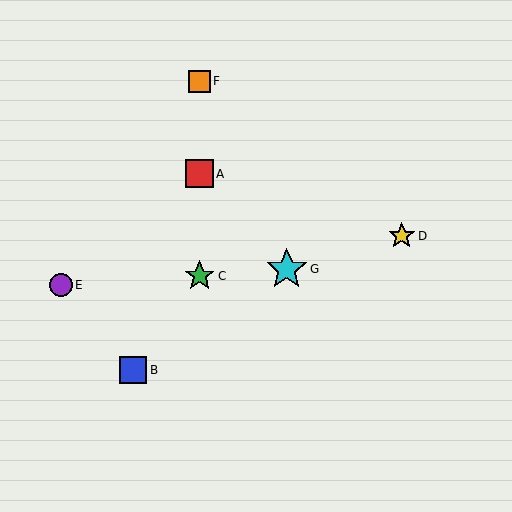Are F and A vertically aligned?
Yes, both are at x≈200.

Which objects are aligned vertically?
Objects A, C, F are aligned vertically.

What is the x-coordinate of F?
Object F is at x≈200.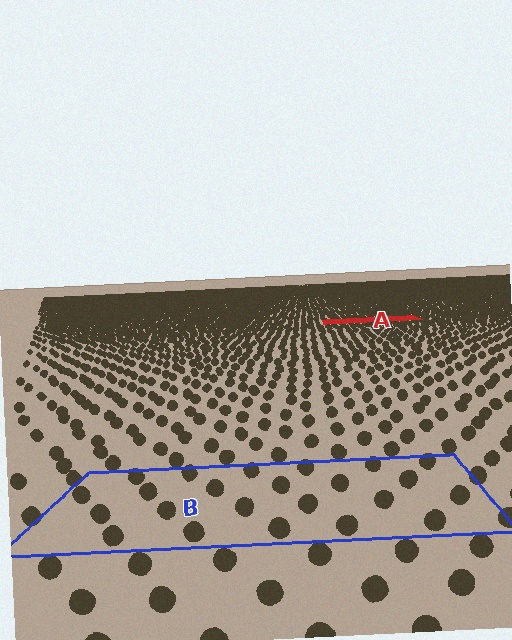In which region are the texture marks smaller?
The texture marks are smaller in region A, because it is farther away.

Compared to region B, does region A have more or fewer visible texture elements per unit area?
Region A has more texture elements per unit area — they are packed more densely because it is farther away.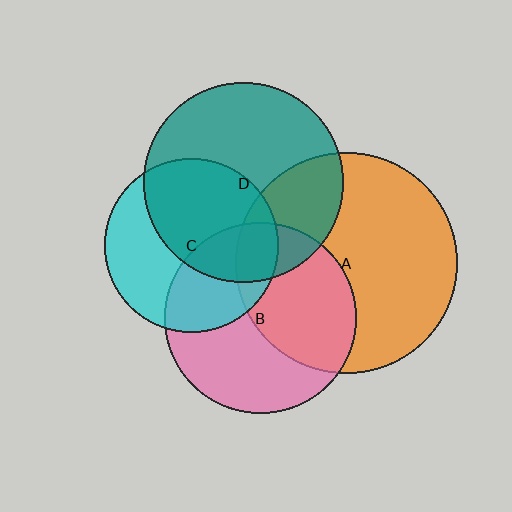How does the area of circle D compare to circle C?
Approximately 1.3 times.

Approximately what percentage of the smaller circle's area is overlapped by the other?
Approximately 30%.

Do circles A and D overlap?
Yes.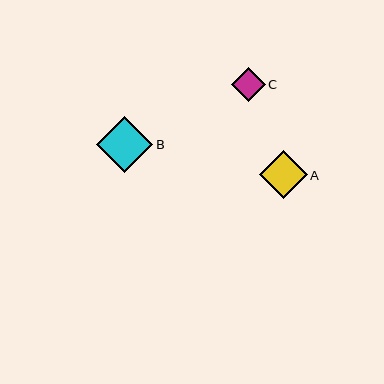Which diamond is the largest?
Diamond B is the largest with a size of approximately 56 pixels.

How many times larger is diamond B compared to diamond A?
Diamond B is approximately 1.2 times the size of diamond A.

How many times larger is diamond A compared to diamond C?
Diamond A is approximately 1.4 times the size of diamond C.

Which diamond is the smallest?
Diamond C is the smallest with a size of approximately 34 pixels.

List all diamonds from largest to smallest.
From largest to smallest: B, A, C.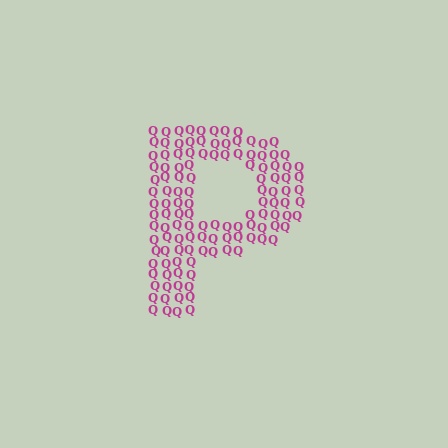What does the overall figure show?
The overall figure shows the letter P.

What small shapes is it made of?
It is made of small letter Q's.